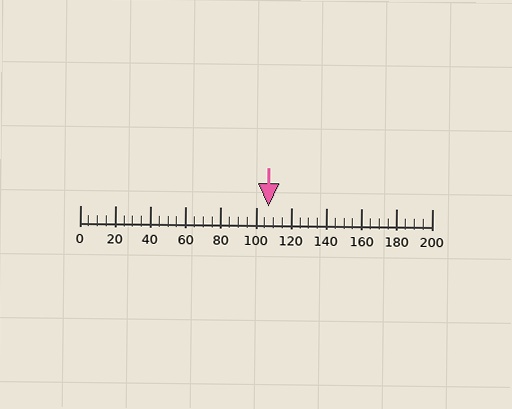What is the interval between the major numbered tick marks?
The major tick marks are spaced 20 units apart.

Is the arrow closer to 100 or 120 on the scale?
The arrow is closer to 100.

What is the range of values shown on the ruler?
The ruler shows values from 0 to 200.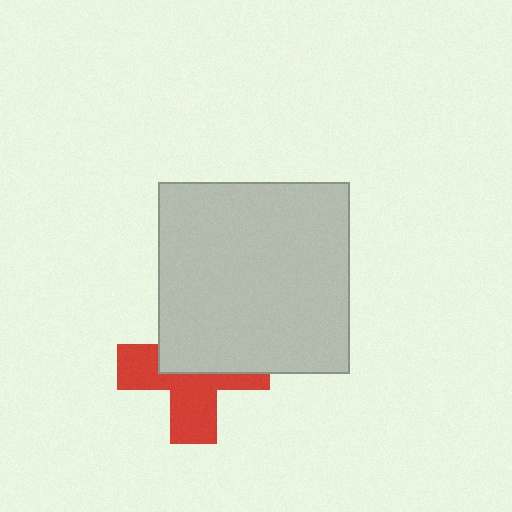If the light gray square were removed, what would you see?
You would see the complete red cross.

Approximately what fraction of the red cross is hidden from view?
Roughly 48% of the red cross is hidden behind the light gray square.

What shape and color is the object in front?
The object in front is a light gray square.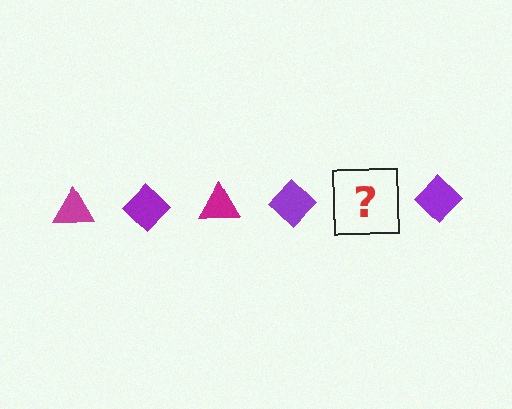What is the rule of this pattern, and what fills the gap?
The rule is that the pattern alternates between magenta triangle and purple diamond. The gap should be filled with a magenta triangle.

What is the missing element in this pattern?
The missing element is a magenta triangle.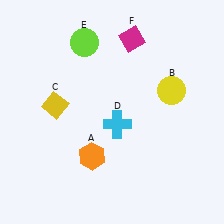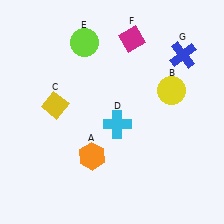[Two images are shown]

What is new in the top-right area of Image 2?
A blue cross (G) was added in the top-right area of Image 2.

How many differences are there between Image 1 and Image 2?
There is 1 difference between the two images.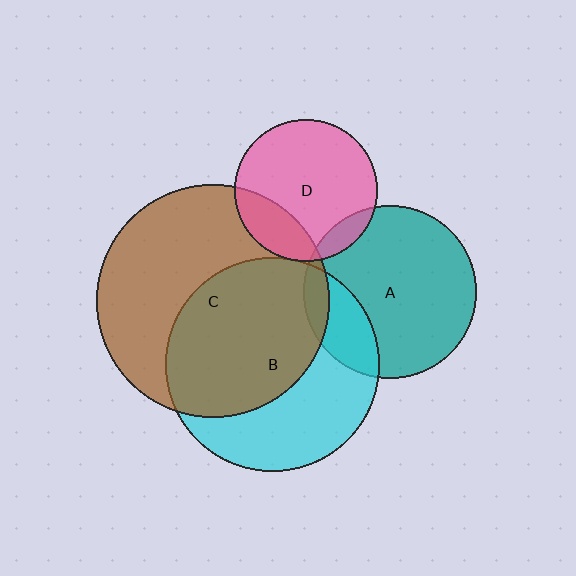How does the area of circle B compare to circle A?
Approximately 1.5 times.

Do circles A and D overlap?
Yes.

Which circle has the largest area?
Circle C (brown).